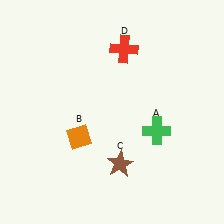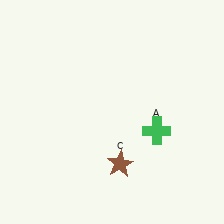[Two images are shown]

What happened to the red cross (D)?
The red cross (D) was removed in Image 2. It was in the top-right area of Image 1.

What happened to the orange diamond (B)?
The orange diamond (B) was removed in Image 2. It was in the bottom-left area of Image 1.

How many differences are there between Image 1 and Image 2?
There are 2 differences between the two images.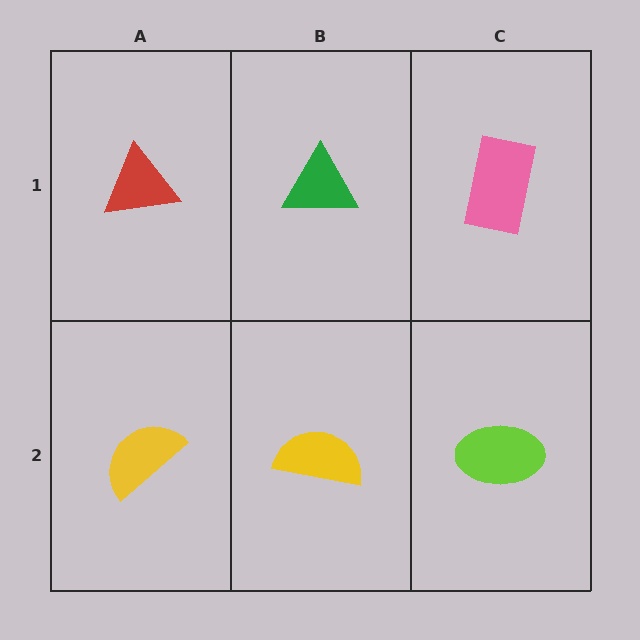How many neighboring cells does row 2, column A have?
2.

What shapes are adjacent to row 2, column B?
A green triangle (row 1, column B), a yellow semicircle (row 2, column A), a lime ellipse (row 2, column C).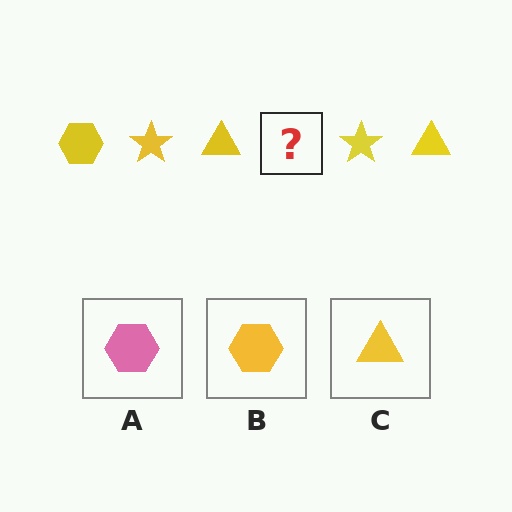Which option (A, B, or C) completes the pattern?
B.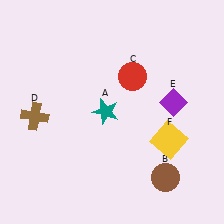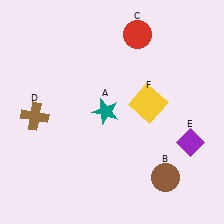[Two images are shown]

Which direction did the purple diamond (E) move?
The purple diamond (E) moved down.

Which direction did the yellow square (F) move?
The yellow square (F) moved up.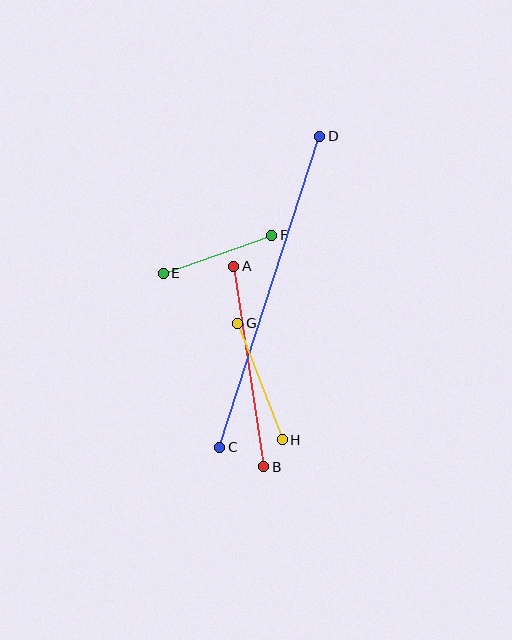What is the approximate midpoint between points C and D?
The midpoint is at approximately (270, 292) pixels.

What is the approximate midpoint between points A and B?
The midpoint is at approximately (249, 366) pixels.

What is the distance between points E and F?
The distance is approximately 115 pixels.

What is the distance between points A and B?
The distance is approximately 203 pixels.